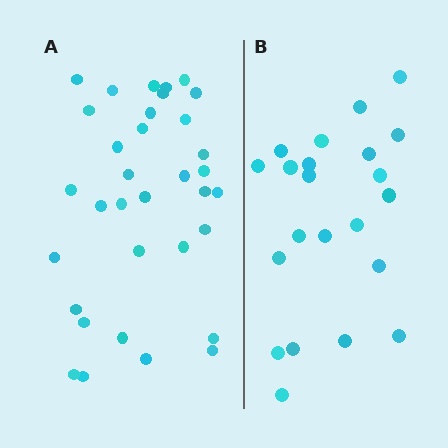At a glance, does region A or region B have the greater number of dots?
Region A (the left region) has more dots.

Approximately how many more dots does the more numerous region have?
Region A has roughly 12 or so more dots than region B.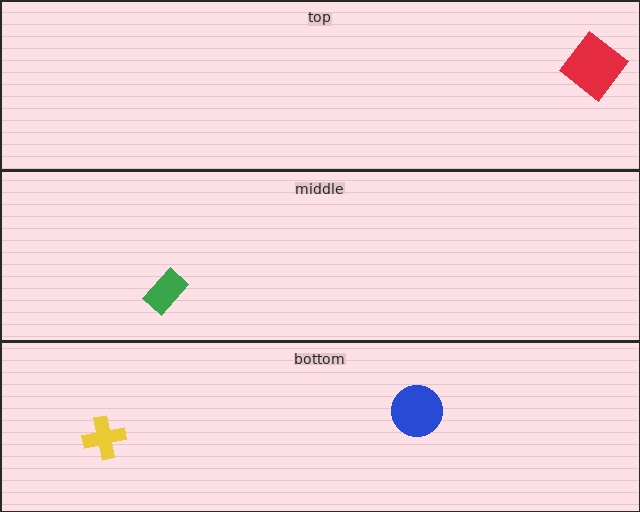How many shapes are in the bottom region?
2.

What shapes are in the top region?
The red diamond.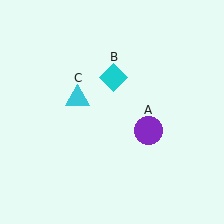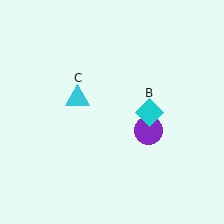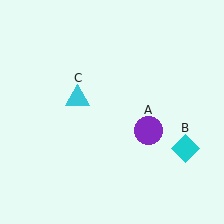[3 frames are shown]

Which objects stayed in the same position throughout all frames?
Purple circle (object A) and cyan triangle (object C) remained stationary.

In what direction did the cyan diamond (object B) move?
The cyan diamond (object B) moved down and to the right.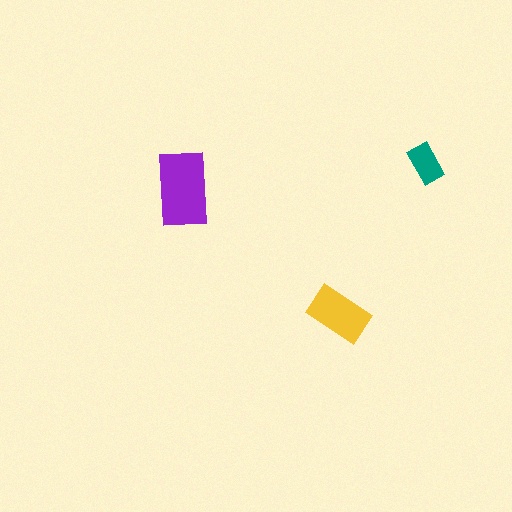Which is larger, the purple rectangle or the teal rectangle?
The purple one.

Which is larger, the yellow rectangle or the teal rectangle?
The yellow one.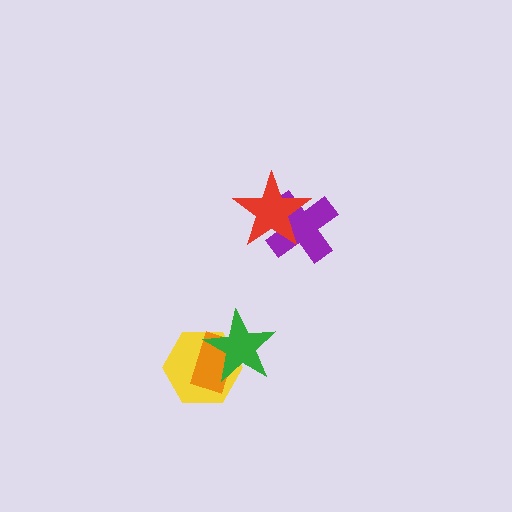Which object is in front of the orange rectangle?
The green star is in front of the orange rectangle.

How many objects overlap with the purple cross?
1 object overlaps with the purple cross.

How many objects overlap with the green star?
2 objects overlap with the green star.